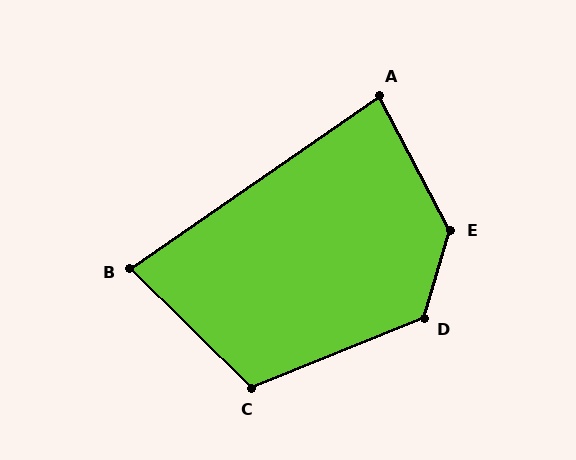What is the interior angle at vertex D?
Approximately 129 degrees (obtuse).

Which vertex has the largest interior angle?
E, at approximately 136 degrees.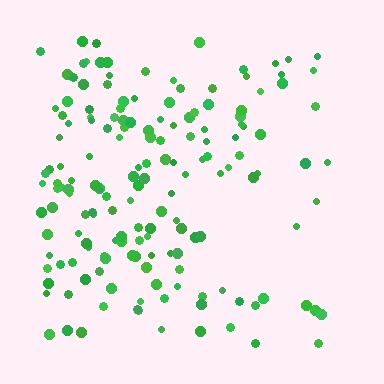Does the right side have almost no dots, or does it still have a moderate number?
Still a moderate number, just noticeably fewer than the left.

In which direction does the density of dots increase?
From right to left, with the left side densest.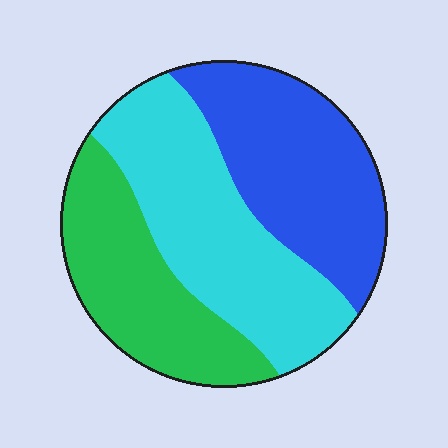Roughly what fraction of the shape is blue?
Blue takes up between a third and a half of the shape.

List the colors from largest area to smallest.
From largest to smallest: cyan, blue, green.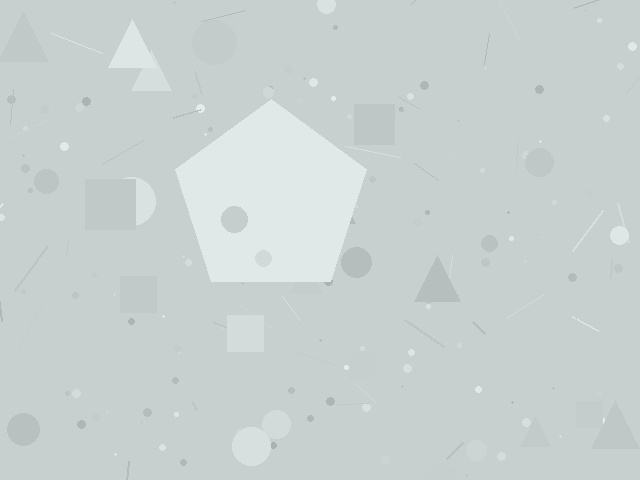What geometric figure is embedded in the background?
A pentagon is embedded in the background.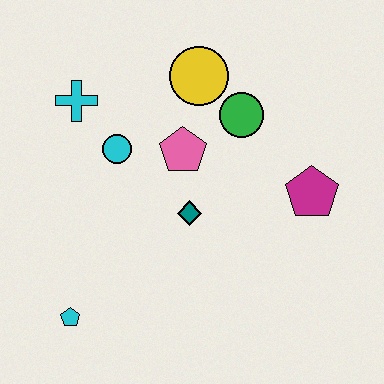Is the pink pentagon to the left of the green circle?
Yes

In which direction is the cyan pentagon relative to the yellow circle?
The cyan pentagon is below the yellow circle.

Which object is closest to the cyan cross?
The cyan circle is closest to the cyan cross.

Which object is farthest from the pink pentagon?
The cyan pentagon is farthest from the pink pentagon.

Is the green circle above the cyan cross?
No